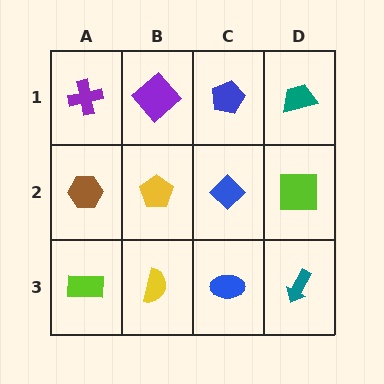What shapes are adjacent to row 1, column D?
A lime square (row 2, column D), a blue pentagon (row 1, column C).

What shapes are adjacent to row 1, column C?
A blue diamond (row 2, column C), a purple diamond (row 1, column B), a teal trapezoid (row 1, column D).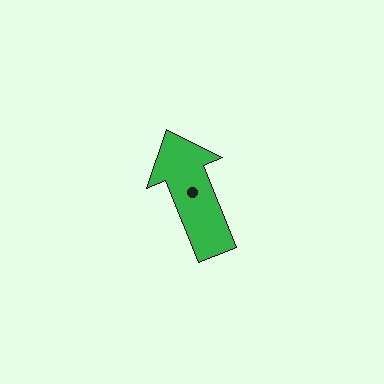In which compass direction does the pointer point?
North.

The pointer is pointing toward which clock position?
Roughly 11 o'clock.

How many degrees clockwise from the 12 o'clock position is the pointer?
Approximately 338 degrees.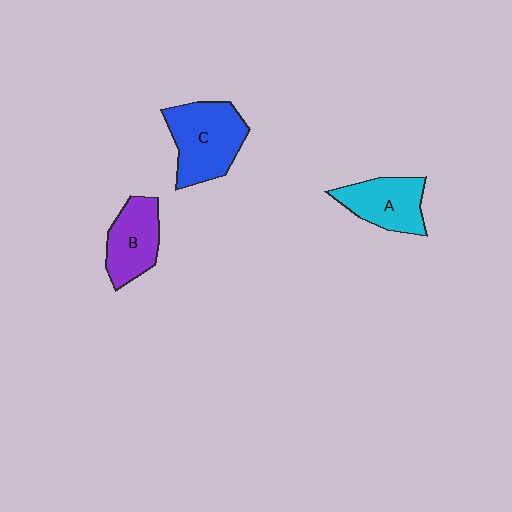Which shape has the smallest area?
Shape B (purple).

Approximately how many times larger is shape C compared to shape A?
Approximately 1.3 times.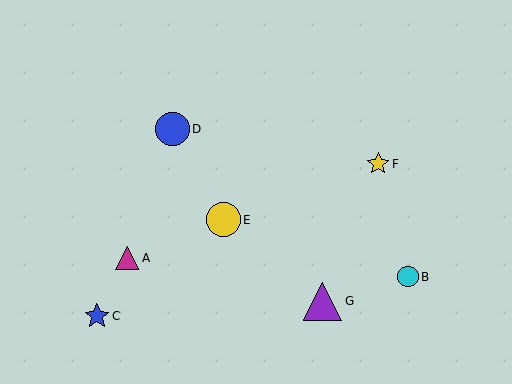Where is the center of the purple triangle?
The center of the purple triangle is at (323, 301).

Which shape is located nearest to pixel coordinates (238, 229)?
The yellow circle (labeled E) at (224, 220) is nearest to that location.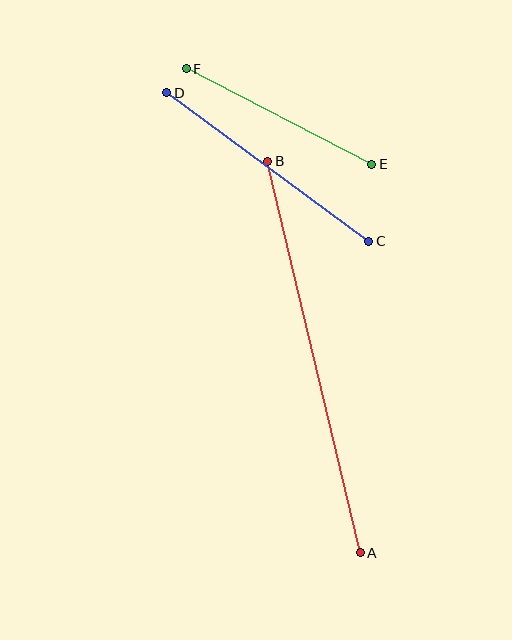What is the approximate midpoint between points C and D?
The midpoint is at approximately (268, 167) pixels.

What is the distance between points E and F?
The distance is approximately 209 pixels.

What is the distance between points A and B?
The distance is approximately 403 pixels.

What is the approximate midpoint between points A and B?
The midpoint is at approximately (314, 357) pixels.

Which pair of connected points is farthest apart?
Points A and B are farthest apart.